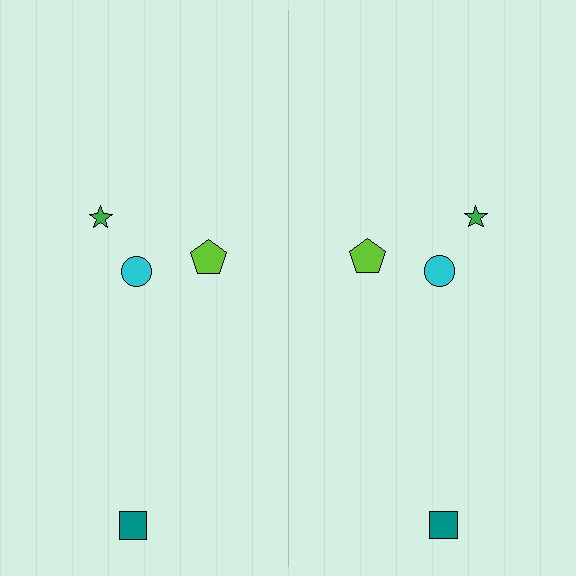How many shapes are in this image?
There are 8 shapes in this image.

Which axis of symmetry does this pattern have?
The pattern has a vertical axis of symmetry running through the center of the image.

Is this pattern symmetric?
Yes, this pattern has bilateral (reflection) symmetry.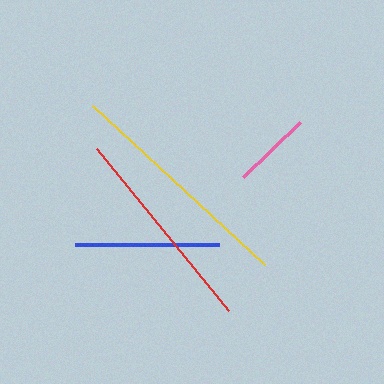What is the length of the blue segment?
The blue segment is approximately 144 pixels long.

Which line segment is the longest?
The yellow line is the longest at approximately 234 pixels.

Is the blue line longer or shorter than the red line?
The red line is longer than the blue line.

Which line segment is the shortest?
The pink line is the shortest at approximately 79 pixels.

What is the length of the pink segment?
The pink segment is approximately 79 pixels long.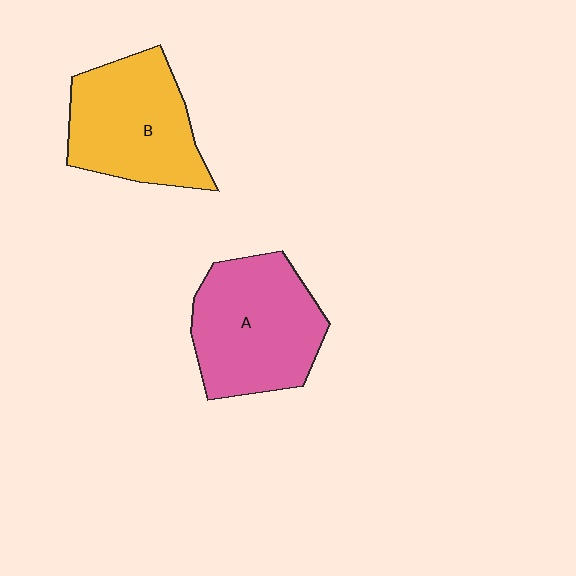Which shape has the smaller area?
Shape B (yellow).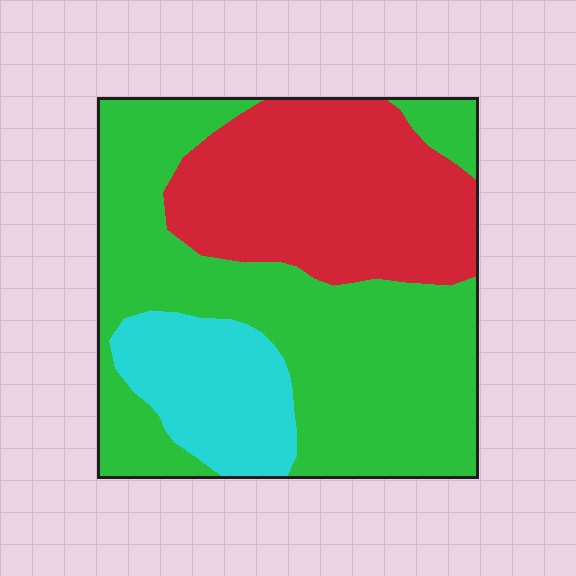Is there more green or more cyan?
Green.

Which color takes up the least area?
Cyan, at roughly 15%.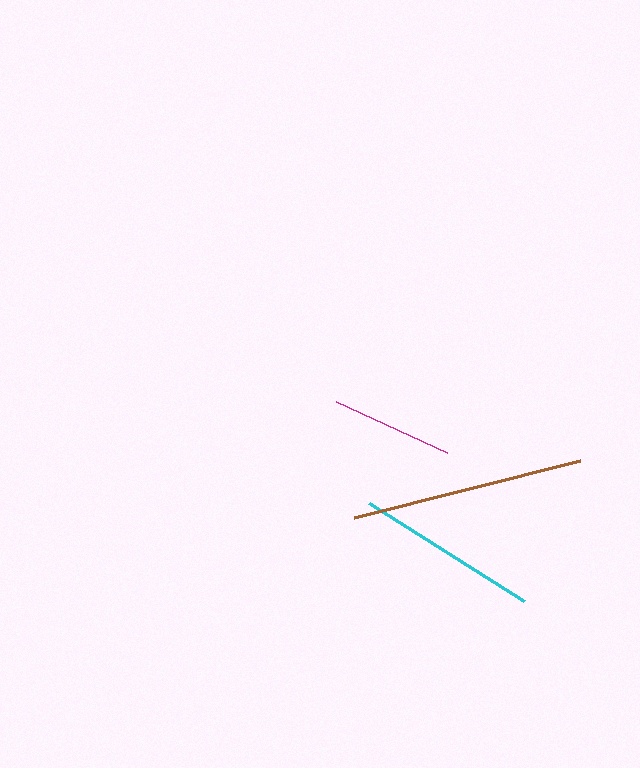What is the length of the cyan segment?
The cyan segment is approximately 184 pixels long.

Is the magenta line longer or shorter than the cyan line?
The cyan line is longer than the magenta line.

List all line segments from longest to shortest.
From longest to shortest: brown, cyan, magenta.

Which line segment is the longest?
The brown line is the longest at approximately 233 pixels.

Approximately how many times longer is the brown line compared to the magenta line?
The brown line is approximately 1.9 times the length of the magenta line.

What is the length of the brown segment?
The brown segment is approximately 233 pixels long.